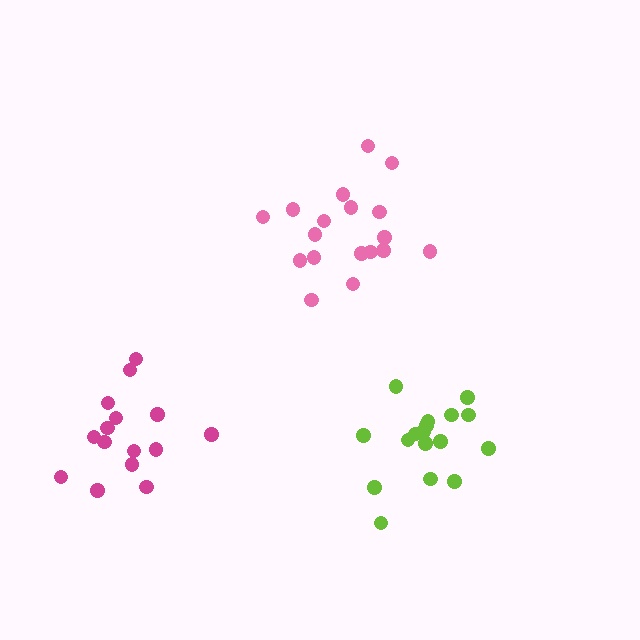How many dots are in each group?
Group 1: 18 dots, Group 2: 15 dots, Group 3: 18 dots (51 total).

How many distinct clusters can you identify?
There are 3 distinct clusters.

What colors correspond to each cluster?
The clusters are colored: lime, magenta, pink.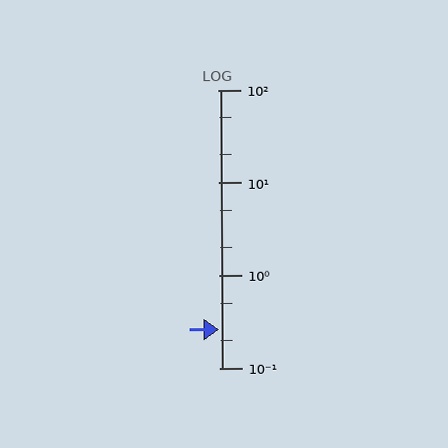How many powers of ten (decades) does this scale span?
The scale spans 3 decades, from 0.1 to 100.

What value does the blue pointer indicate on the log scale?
The pointer indicates approximately 0.26.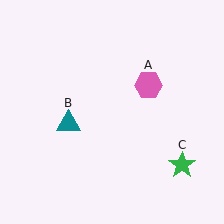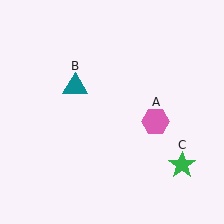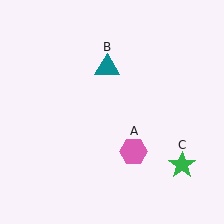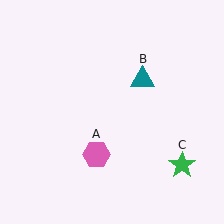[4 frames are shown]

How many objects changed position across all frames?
2 objects changed position: pink hexagon (object A), teal triangle (object B).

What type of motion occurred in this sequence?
The pink hexagon (object A), teal triangle (object B) rotated clockwise around the center of the scene.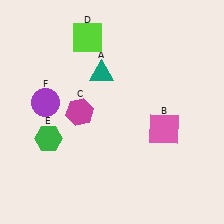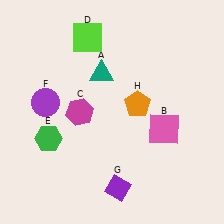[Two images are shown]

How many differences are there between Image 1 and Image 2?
There are 2 differences between the two images.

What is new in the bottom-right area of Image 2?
A purple diamond (G) was added in the bottom-right area of Image 2.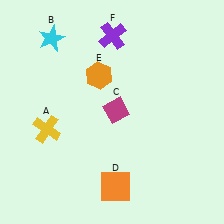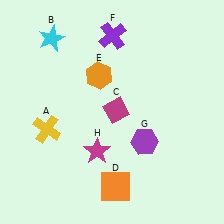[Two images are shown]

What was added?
A purple hexagon (G), a magenta star (H) were added in Image 2.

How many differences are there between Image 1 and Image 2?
There are 2 differences between the two images.